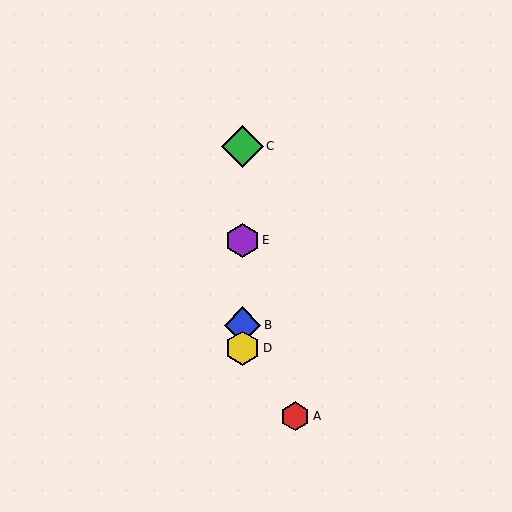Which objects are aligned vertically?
Objects B, C, D, E are aligned vertically.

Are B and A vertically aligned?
No, B is at x≈242 and A is at x≈295.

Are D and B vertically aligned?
Yes, both are at x≈242.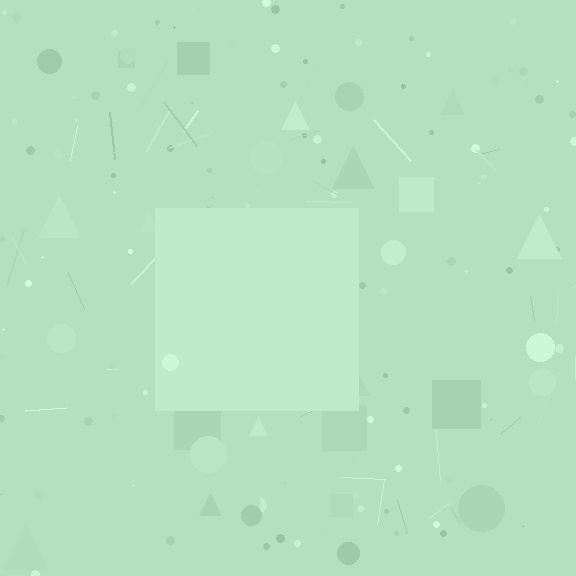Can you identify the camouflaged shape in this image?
The camouflaged shape is a square.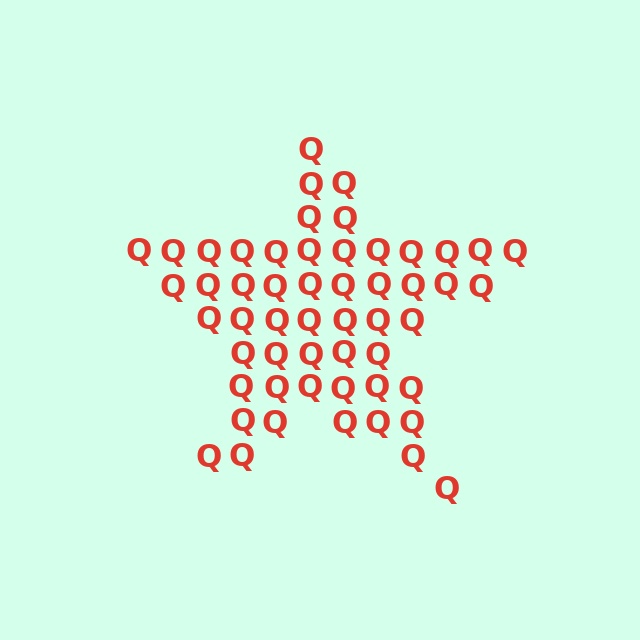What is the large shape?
The large shape is a star.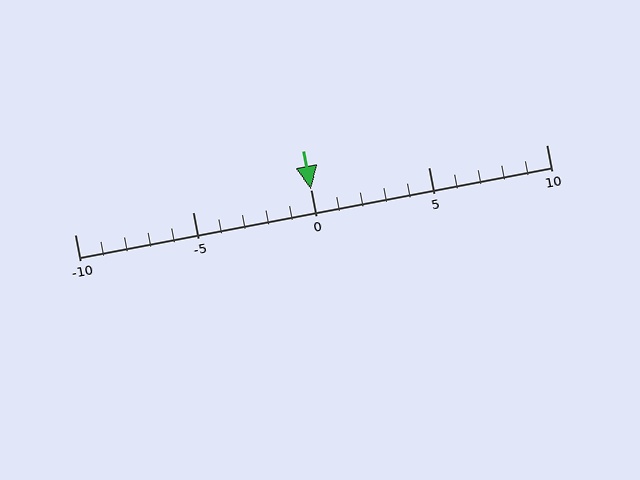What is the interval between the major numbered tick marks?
The major tick marks are spaced 5 units apart.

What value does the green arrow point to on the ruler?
The green arrow points to approximately 0.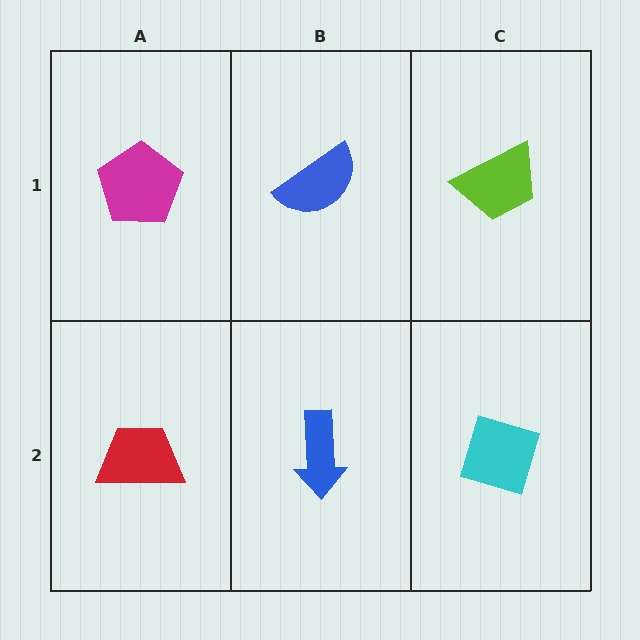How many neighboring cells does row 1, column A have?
2.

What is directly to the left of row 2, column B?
A red trapezoid.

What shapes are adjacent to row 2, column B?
A blue semicircle (row 1, column B), a red trapezoid (row 2, column A), a cyan diamond (row 2, column C).